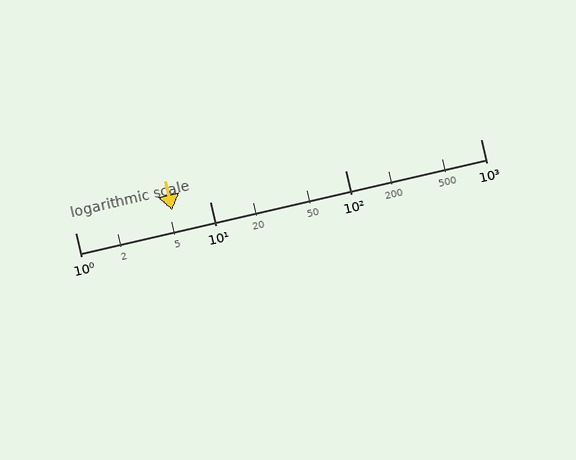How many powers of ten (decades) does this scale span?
The scale spans 3 decades, from 1 to 1000.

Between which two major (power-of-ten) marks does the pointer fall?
The pointer is between 1 and 10.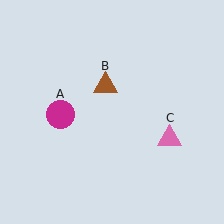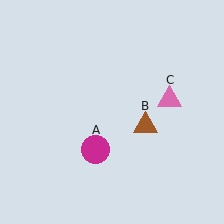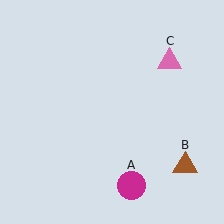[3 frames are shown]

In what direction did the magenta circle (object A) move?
The magenta circle (object A) moved down and to the right.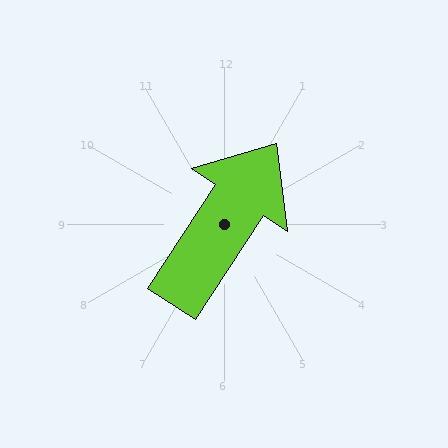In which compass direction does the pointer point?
Northeast.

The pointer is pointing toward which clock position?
Roughly 1 o'clock.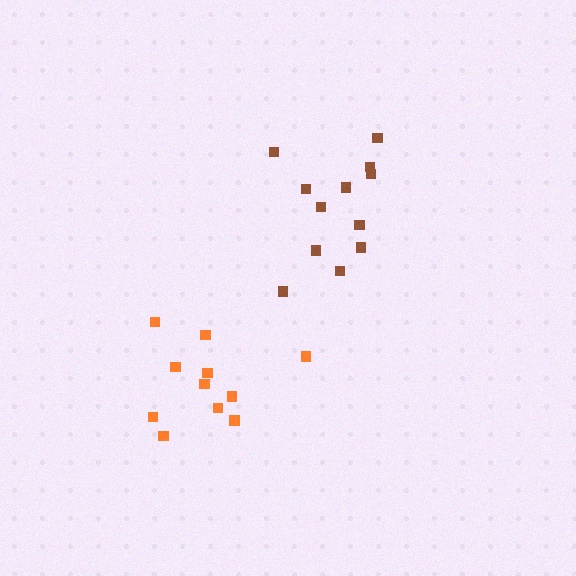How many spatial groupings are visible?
There are 2 spatial groupings.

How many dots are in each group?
Group 1: 12 dots, Group 2: 11 dots (23 total).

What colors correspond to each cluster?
The clusters are colored: brown, orange.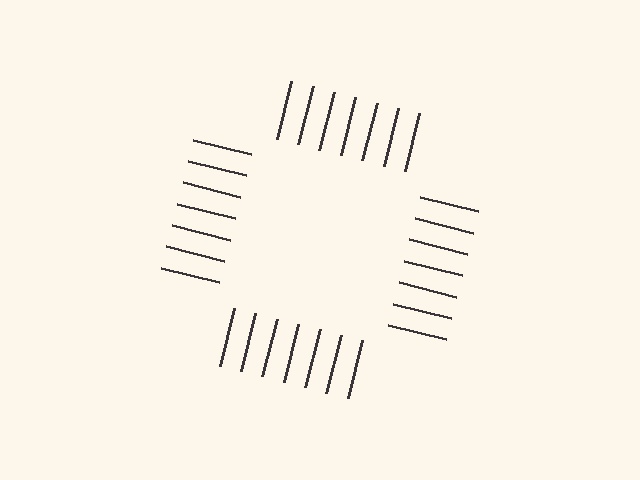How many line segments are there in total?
28 — 7 along each of the 4 edges.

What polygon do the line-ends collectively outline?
An illusory square — the line segments terminate on its edges but no continuous stroke is drawn.